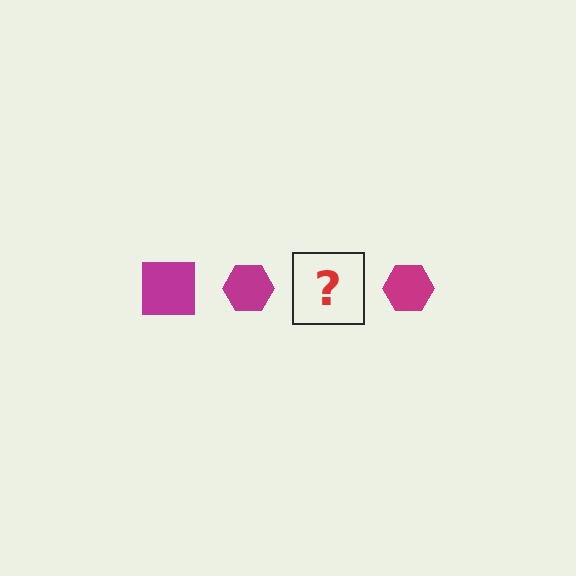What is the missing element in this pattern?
The missing element is a magenta square.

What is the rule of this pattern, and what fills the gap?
The rule is that the pattern cycles through square, hexagon shapes in magenta. The gap should be filled with a magenta square.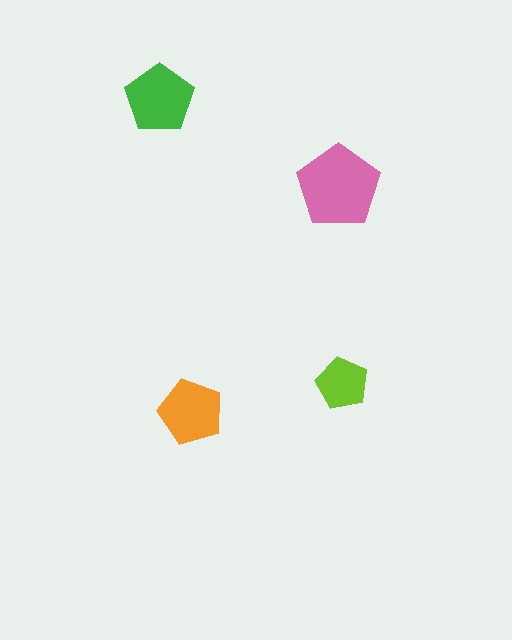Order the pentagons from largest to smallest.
the pink one, the green one, the orange one, the lime one.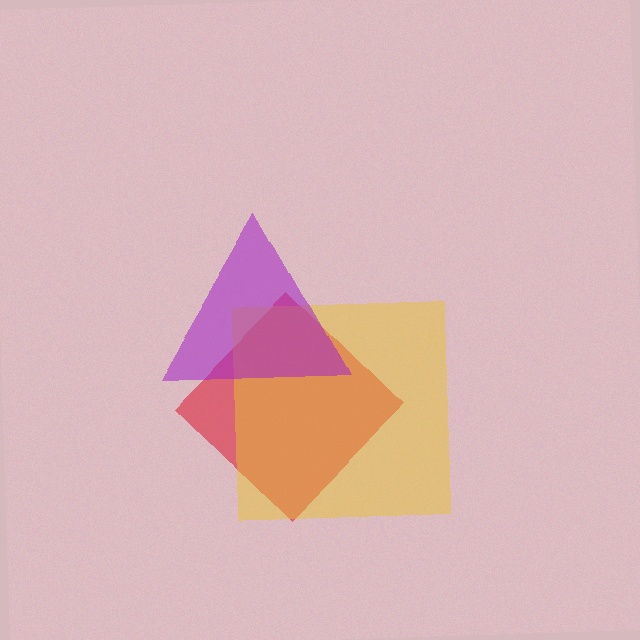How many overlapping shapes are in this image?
There are 3 overlapping shapes in the image.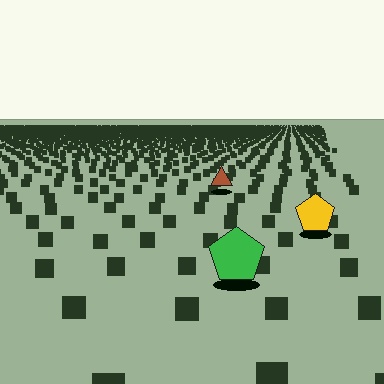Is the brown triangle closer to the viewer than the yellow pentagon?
No. The yellow pentagon is closer — you can tell from the texture gradient: the ground texture is coarser near it.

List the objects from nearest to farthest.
From nearest to farthest: the green pentagon, the yellow pentagon, the brown triangle.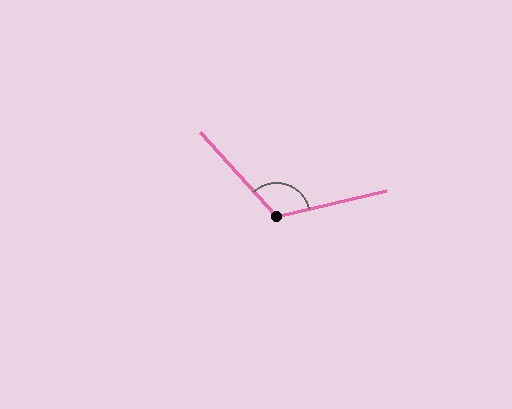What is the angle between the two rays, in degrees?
Approximately 119 degrees.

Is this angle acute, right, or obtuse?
It is obtuse.